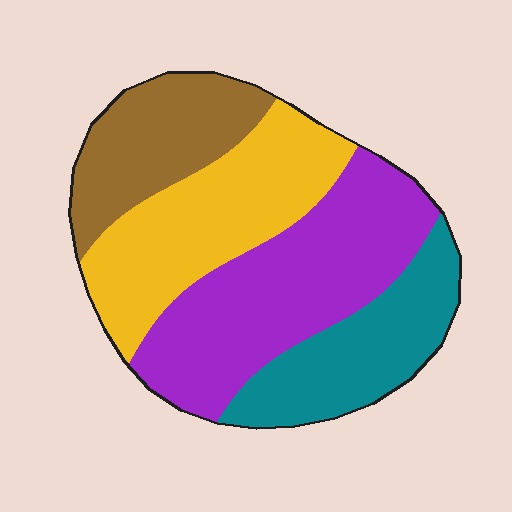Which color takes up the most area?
Purple, at roughly 35%.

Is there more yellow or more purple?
Purple.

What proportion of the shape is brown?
Brown takes up about one fifth (1/5) of the shape.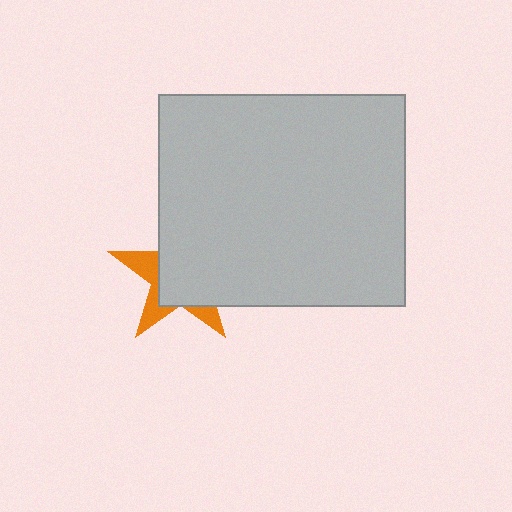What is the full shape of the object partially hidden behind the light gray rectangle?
The partially hidden object is an orange star.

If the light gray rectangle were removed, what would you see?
You would see the complete orange star.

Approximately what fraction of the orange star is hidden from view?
Roughly 68% of the orange star is hidden behind the light gray rectangle.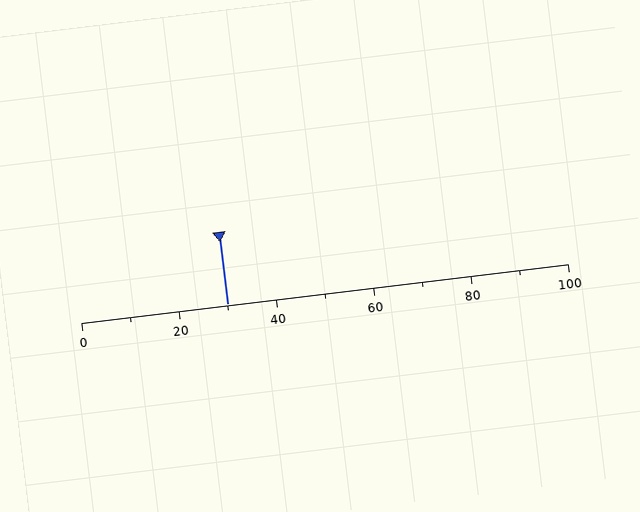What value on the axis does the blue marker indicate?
The marker indicates approximately 30.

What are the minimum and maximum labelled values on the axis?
The axis runs from 0 to 100.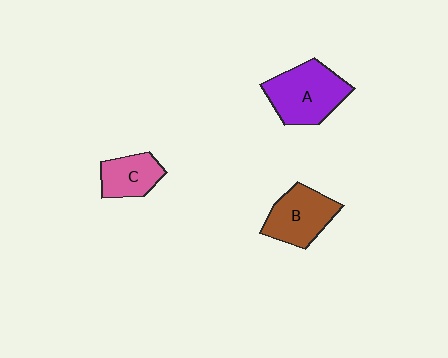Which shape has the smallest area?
Shape C (pink).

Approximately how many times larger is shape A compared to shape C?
Approximately 1.7 times.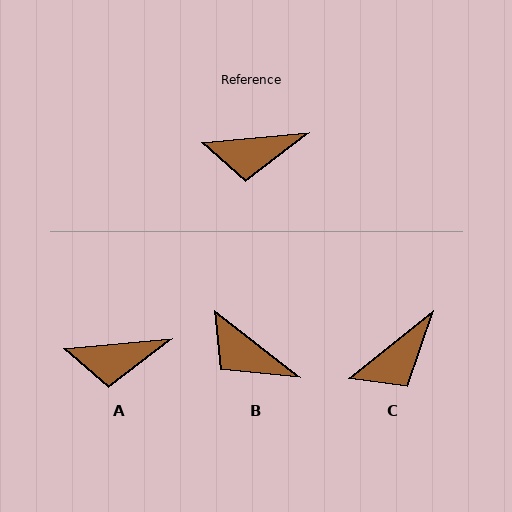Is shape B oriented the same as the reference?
No, it is off by about 43 degrees.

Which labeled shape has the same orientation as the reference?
A.